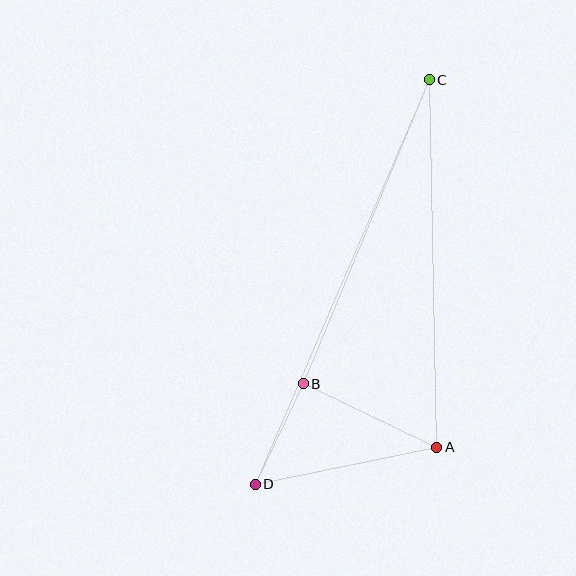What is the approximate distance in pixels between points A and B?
The distance between A and B is approximately 148 pixels.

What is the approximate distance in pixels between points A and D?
The distance between A and D is approximately 185 pixels.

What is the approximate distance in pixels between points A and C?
The distance between A and C is approximately 368 pixels.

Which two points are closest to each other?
Points B and D are closest to each other.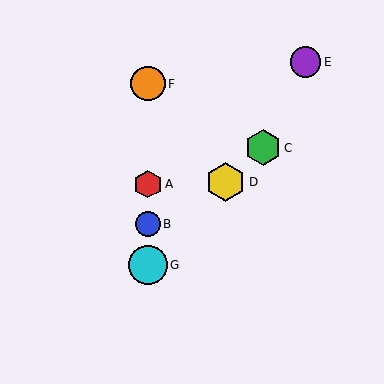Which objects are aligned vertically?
Objects A, B, F, G are aligned vertically.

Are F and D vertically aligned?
No, F is at x≈148 and D is at x≈226.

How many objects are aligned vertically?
4 objects (A, B, F, G) are aligned vertically.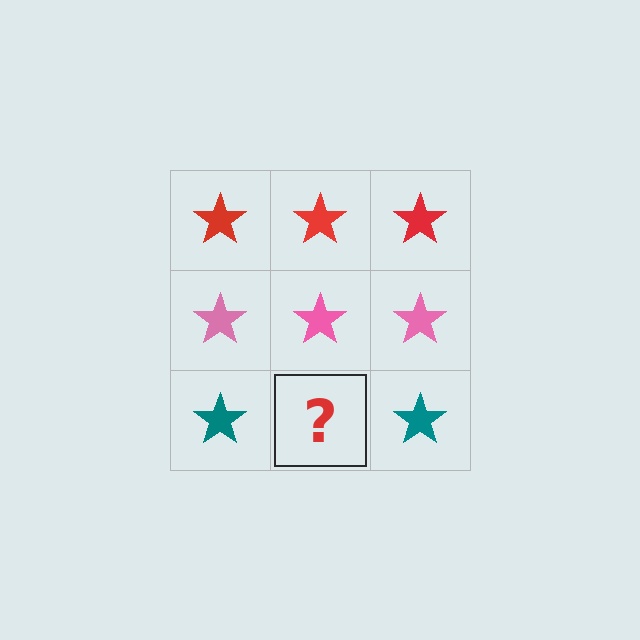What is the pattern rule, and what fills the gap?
The rule is that each row has a consistent color. The gap should be filled with a teal star.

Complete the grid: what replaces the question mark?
The question mark should be replaced with a teal star.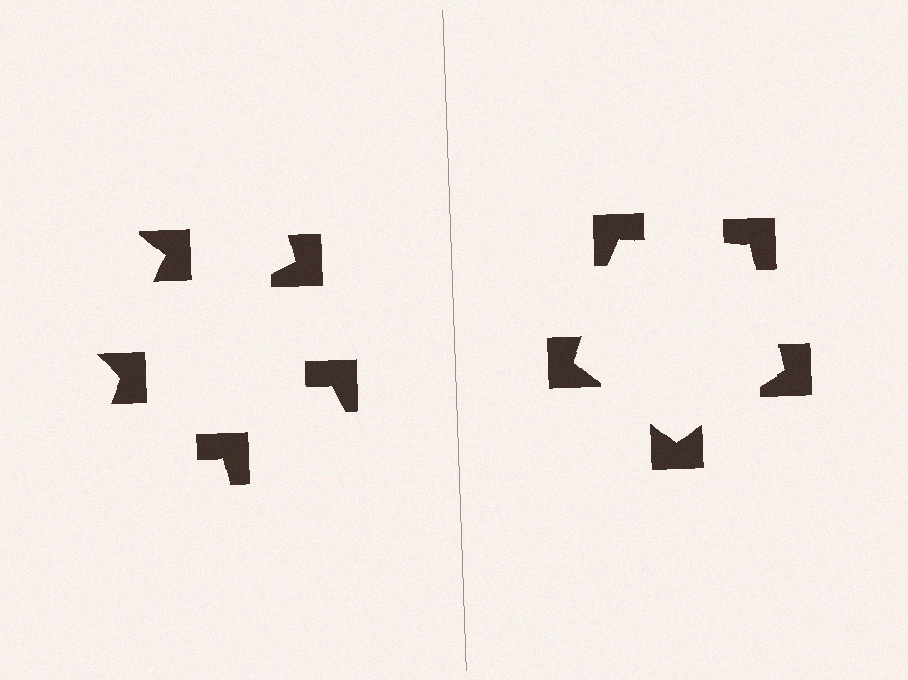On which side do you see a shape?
An illusory pentagon appears on the right side. On the left side the wedge cuts are rotated, so no coherent shape forms.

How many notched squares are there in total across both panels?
10 — 5 on each side.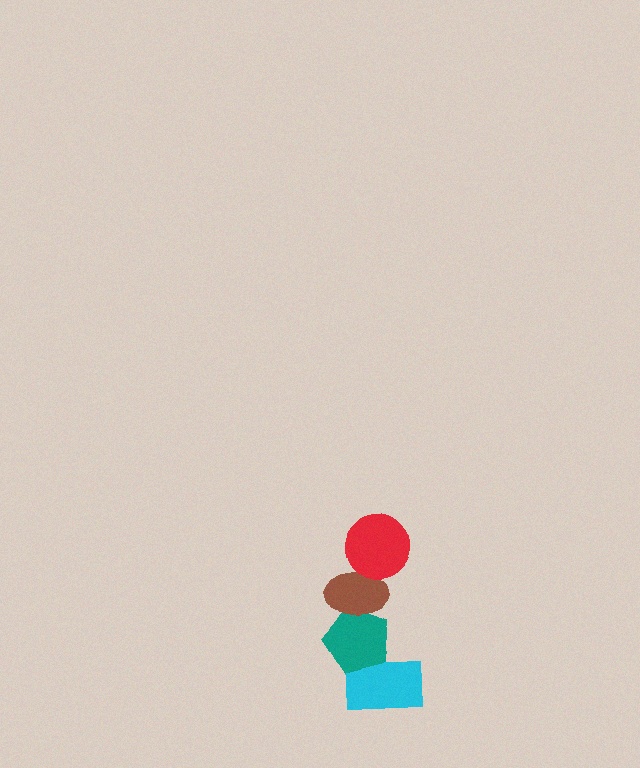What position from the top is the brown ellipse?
The brown ellipse is 2nd from the top.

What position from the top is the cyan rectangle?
The cyan rectangle is 4th from the top.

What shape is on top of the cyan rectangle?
The teal pentagon is on top of the cyan rectangle.